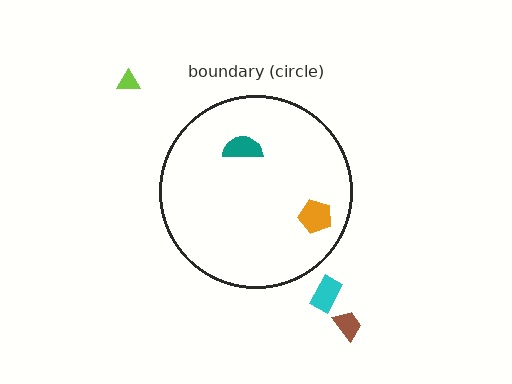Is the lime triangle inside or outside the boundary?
Outside.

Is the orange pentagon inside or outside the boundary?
Inside.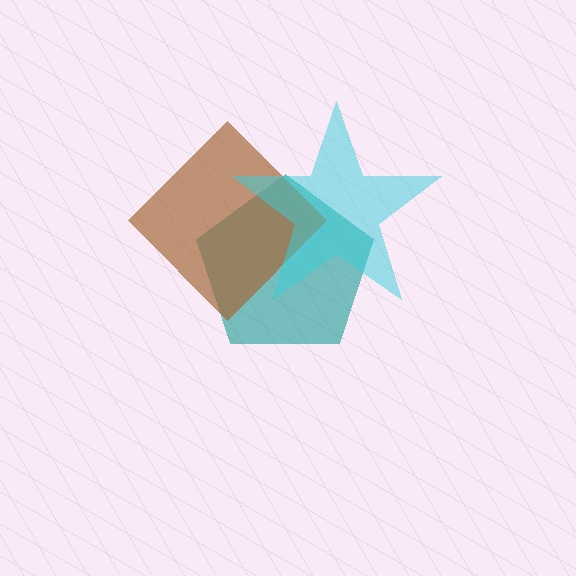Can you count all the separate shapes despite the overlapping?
Yes, there are 3 separate shapes.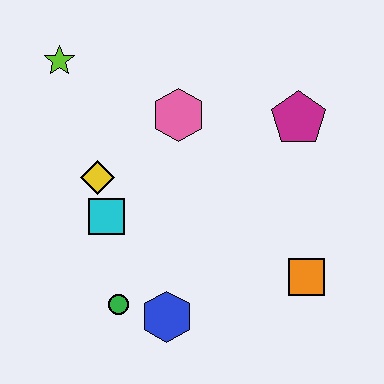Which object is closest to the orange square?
The blue hexagon is closest to the orange square.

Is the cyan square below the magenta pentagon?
Yes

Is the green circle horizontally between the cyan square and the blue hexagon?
Yes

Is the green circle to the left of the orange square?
Yes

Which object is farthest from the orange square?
The lime star is farthest from the orange square.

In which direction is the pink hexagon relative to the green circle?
The pink hexagon is above the green circle.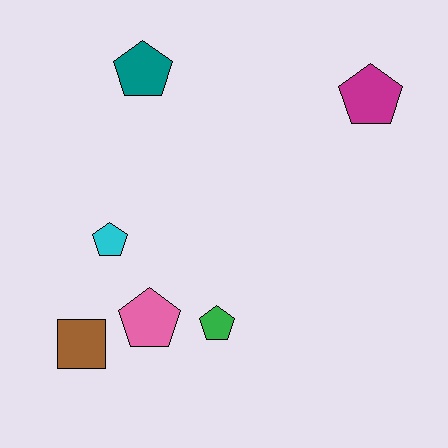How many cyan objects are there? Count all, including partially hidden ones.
There is 1 cyan object.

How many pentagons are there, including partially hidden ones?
There are 5 pentagons.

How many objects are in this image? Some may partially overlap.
There are 6 objects.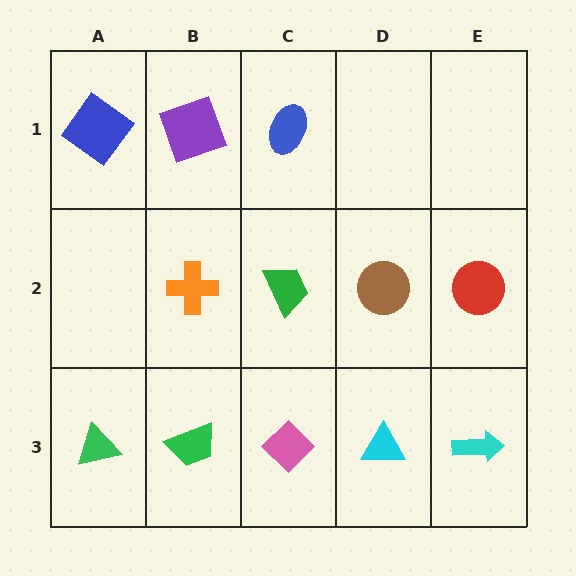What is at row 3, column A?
A green triangle.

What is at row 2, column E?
A red circle.